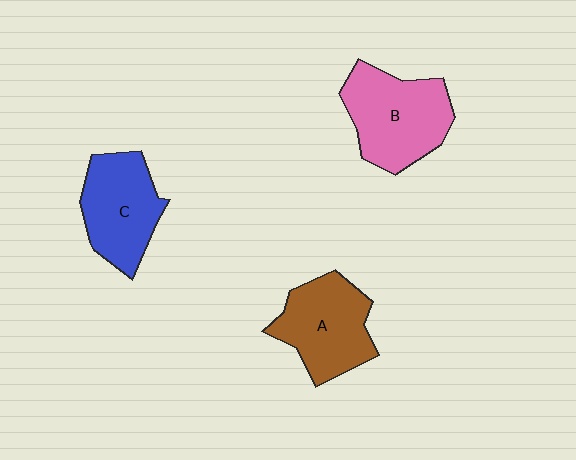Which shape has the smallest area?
Shape C (blue).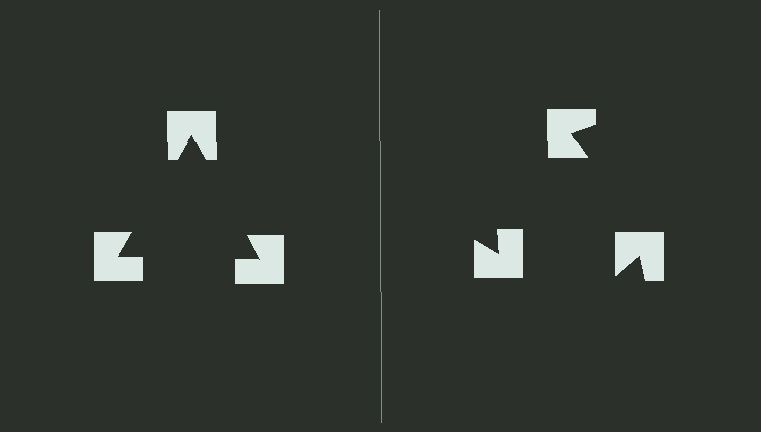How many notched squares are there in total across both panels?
6 — 3 on each side.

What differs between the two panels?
The notched squares are positioned identically on both sides; only the wedge orientations differ. On the left they align to a triangle; on the right they are misaligned.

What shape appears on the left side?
An illusory triangle.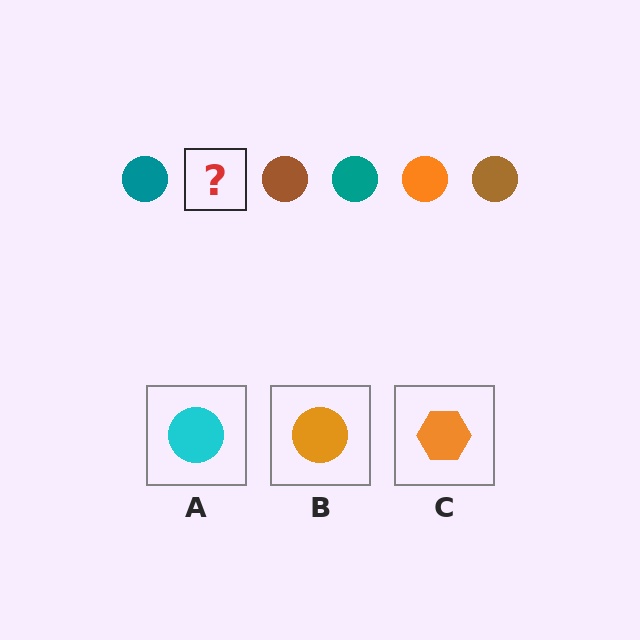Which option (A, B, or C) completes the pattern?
B.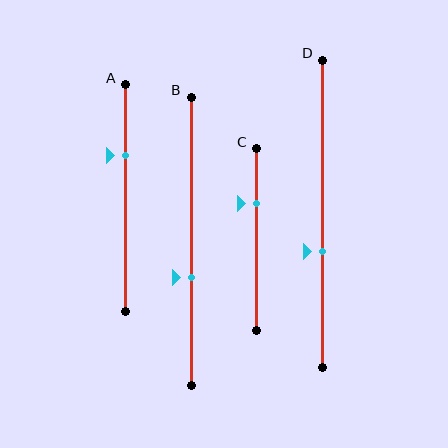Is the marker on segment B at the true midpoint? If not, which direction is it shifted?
No, the marker on segment B is shifted downward by about 13% of the segment length.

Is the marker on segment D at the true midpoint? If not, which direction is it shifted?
No, the marker on segment D is shifted downward by about 12% of the segment length.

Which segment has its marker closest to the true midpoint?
Segment D has its marker closest to the true midpoint.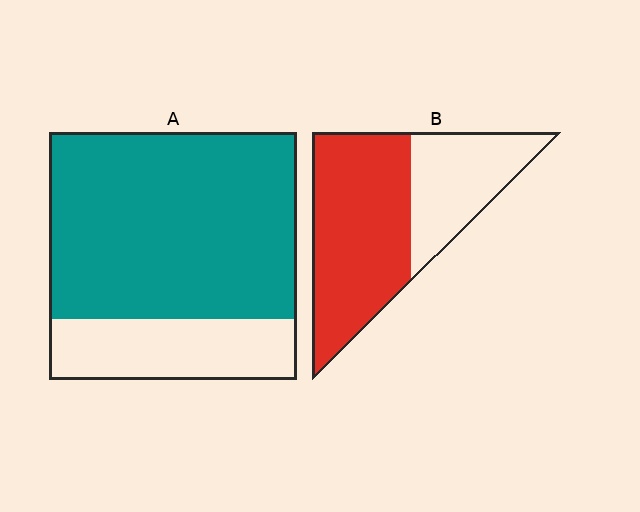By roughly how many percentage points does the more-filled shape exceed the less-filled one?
By roughly 10 percentage points (A over B).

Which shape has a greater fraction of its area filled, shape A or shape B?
Shape A.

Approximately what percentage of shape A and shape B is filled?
A is approximately 75% and B is approximately 65%.